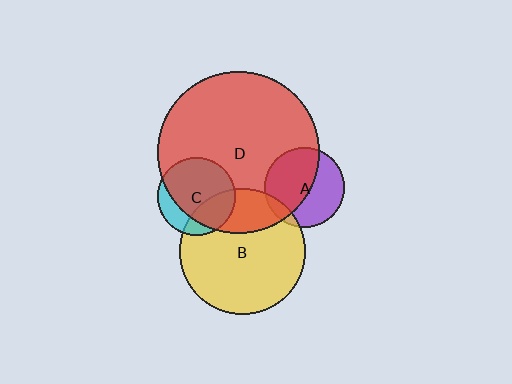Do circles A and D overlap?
Yes.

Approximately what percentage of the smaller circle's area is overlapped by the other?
Approximately 55%.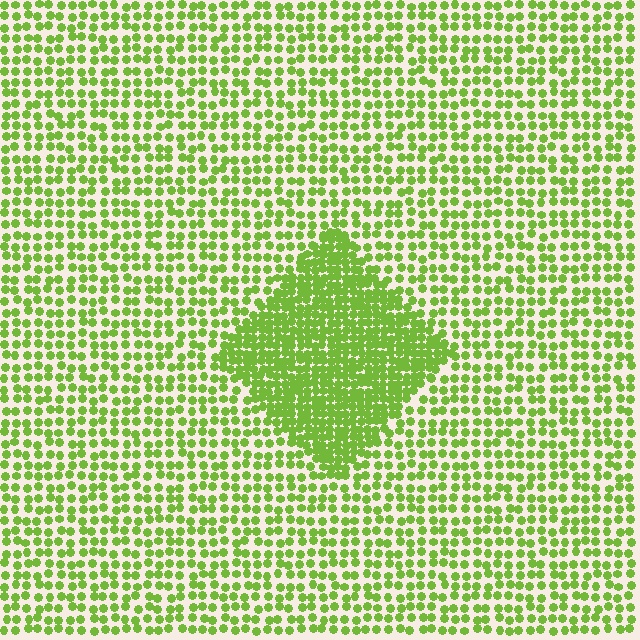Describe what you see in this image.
The image contains small lime elements arranged at two different densities. A diamond-shaped region is visible where the elements are more densely packed than the surrounding area.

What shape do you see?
I see a diamond.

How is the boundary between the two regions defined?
The boundary is defined by a change in element density (approximately 2.1x ratio). All elements are the same color, size, and shape.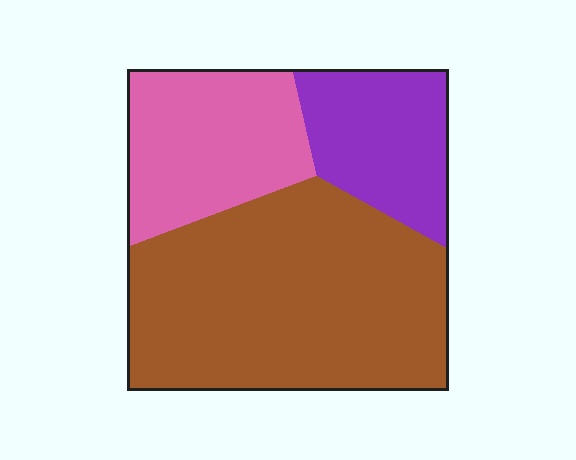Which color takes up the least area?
Purple, at roughly 20%.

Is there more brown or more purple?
Brown.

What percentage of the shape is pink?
Pink takes up about one quarter (1/4) of the shape.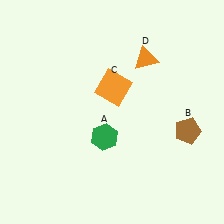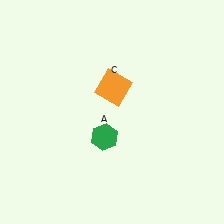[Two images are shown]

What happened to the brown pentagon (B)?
The brown pentagon (B) was removed in Image 2. It was in the bottom-right area of Image 1.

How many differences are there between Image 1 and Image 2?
There are 2 differences between the two images.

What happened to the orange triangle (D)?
The orange triangle (D) was removed in Image 2. It was in the top-right area of Image 1.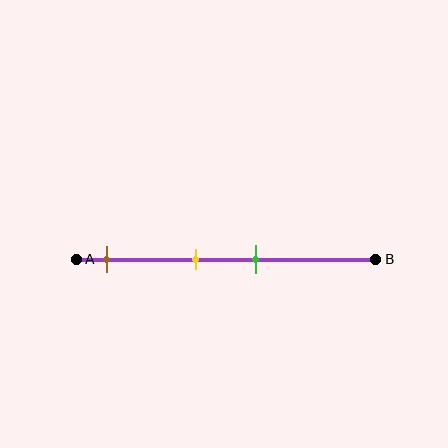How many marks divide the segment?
There are 3 marks dividing the segment.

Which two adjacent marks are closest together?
The yellow and green marks are the closest adjacent pair.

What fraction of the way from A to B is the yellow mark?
The yellow mark is approximately 40% (0.4) of the way from A to B.